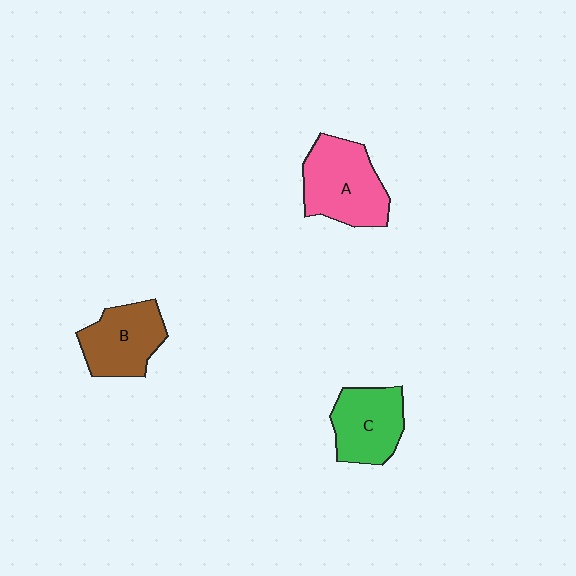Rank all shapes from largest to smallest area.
From largest to smallest: A (pink), B (brown), C (green).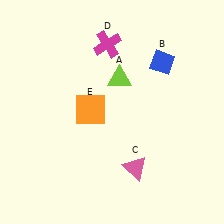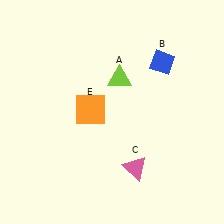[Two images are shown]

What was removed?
The magenta cross (D) was removed in Image 2.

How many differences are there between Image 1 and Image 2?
There is 1 difference between the two images.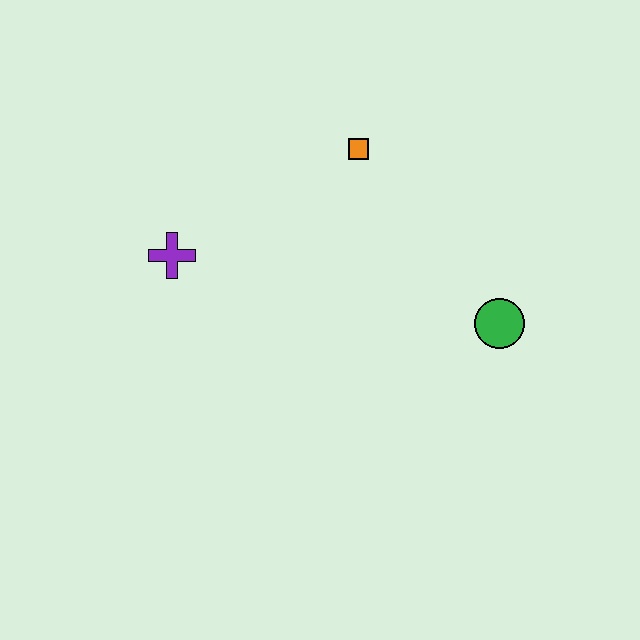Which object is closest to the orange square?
The purple cross is closest to the orange square.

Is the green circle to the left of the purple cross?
No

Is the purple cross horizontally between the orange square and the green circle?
No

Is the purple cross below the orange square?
Yes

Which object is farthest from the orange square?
The green circle is farthest from the orange square.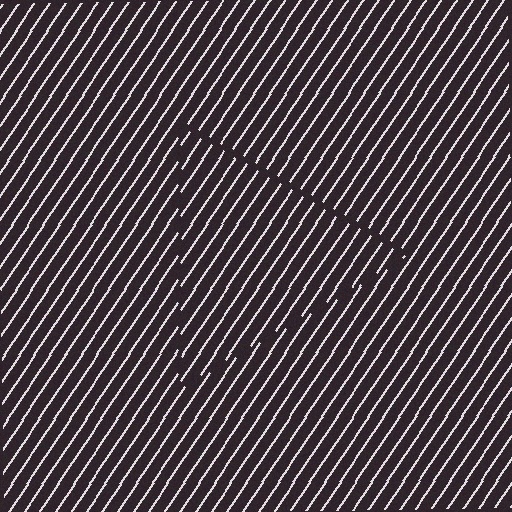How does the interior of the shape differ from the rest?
The interior of the shape contains the same grating, shifted by half a period — the contour is defined by the phase discontinuity where line-ends from the inner and outer gratings abut.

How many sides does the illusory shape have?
3 sides — the line-ends trace a triangle.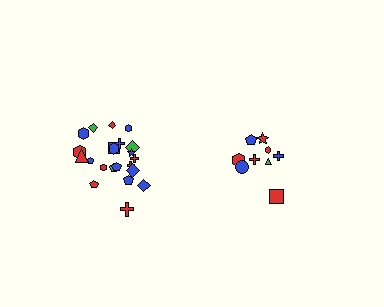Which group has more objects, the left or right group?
The left group.